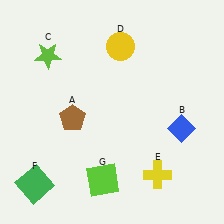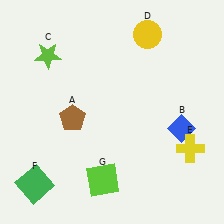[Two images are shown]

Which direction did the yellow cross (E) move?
The yellow cross (E) moved right.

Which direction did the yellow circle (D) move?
The yellow circle (D) moved right.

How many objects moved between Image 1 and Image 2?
2 objects moved between the two images.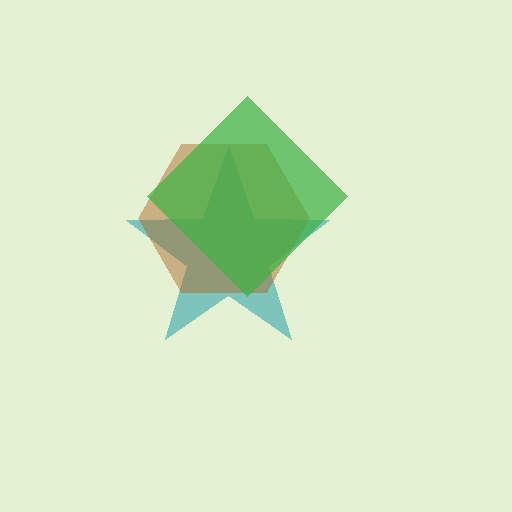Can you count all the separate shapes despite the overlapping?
Yes, there are 3 separate shapes.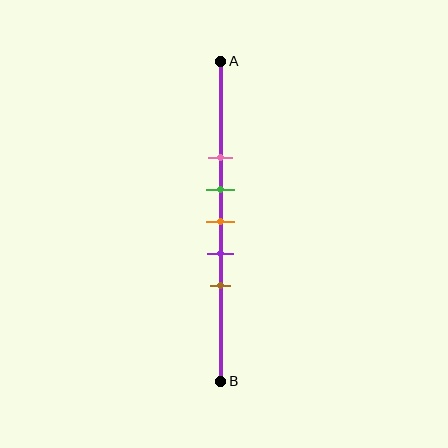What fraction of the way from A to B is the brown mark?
The brown mark is approximately 70% (0.7) of the way from A to B.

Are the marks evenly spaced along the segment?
Yes, the marks are approximately evenly spaced.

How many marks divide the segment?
There are 5 marks dividing the segment.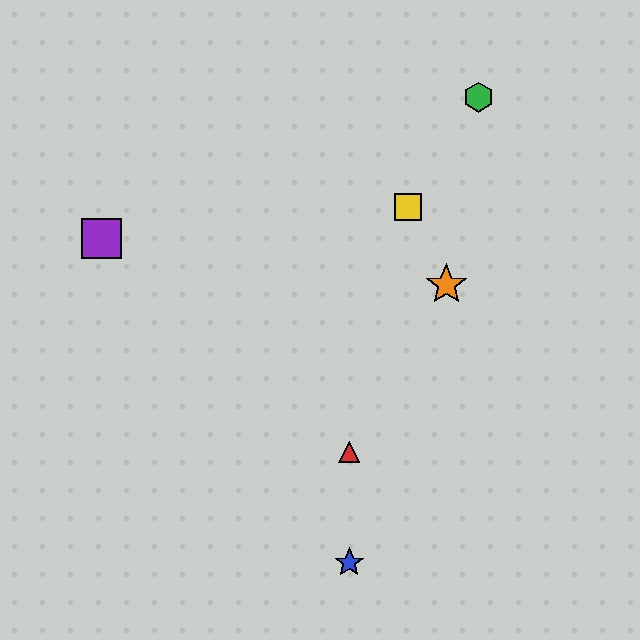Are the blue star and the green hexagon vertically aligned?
No, the blue star is at x≈349 and the green hexagon is at x≈478.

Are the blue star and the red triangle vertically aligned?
Yes, both are at x≈349.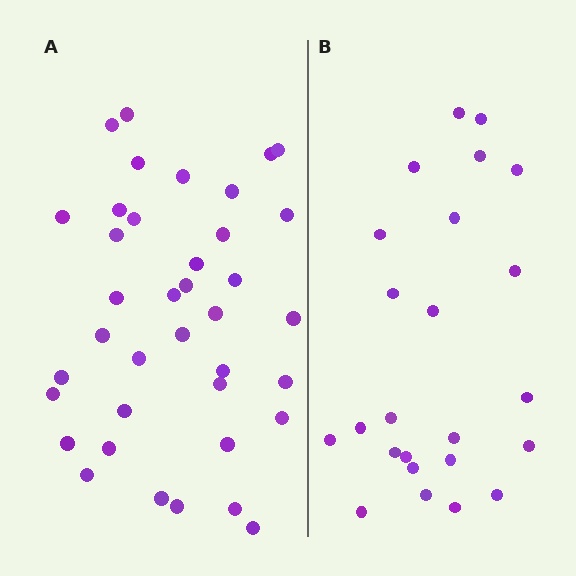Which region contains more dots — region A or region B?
Region A (the left region) has more dots.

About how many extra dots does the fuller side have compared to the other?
Region A has approximately 15 more dots than region B.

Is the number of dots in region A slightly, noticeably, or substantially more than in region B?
Region A has substantially more. The ratio is roughly 1.6 to 1.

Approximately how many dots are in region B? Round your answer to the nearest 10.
About 20 dots. (The exact count is 24, which rounds to 20.)